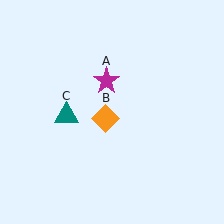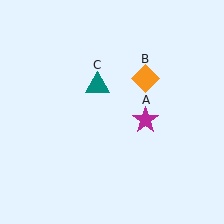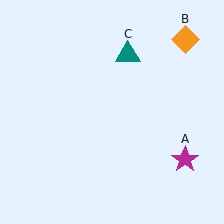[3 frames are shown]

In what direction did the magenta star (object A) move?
The magenta star (object A) moved down and to the right.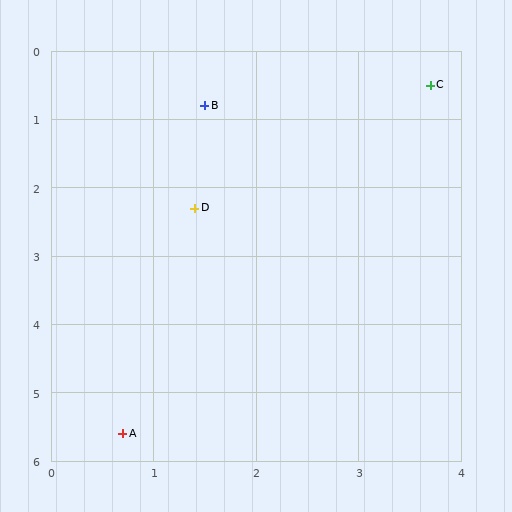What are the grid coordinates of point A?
Point A is at approximately (0.7, 5.6).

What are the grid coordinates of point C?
Point C is at approximately (3.7, 0.5).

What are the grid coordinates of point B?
Point B is at approximately (1.5, 0.8).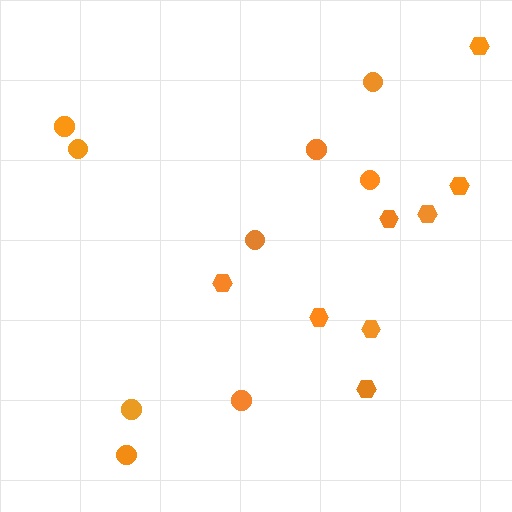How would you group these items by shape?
There are 2 groups: one group of circles (9) and one group of hexagons (8).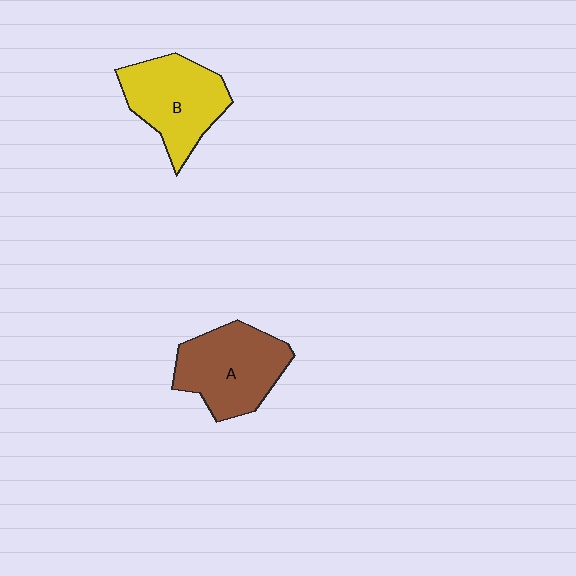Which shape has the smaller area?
Shape B (yellow).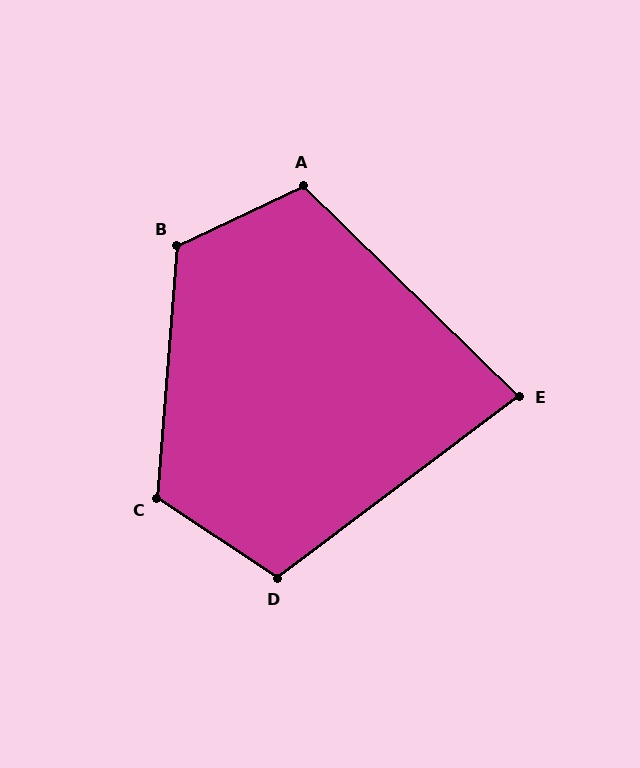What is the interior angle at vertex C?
Approximately 119 degrees (obtuse).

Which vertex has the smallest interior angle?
E, at approximately 81 degrees.